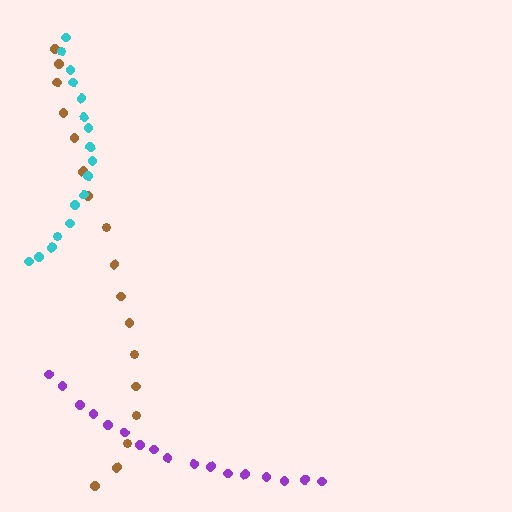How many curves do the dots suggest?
There are 3 distinct paths.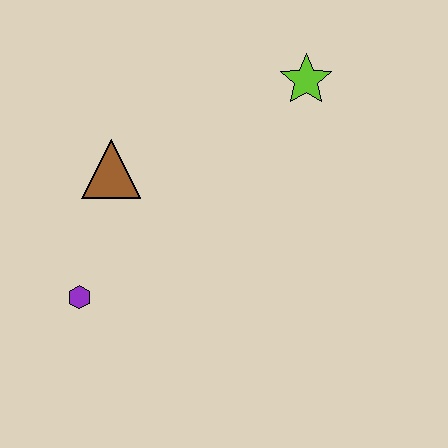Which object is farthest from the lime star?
The purple hexagon is farthest from the lime star.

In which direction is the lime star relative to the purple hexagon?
The lime star is to the right of the purple hexagon.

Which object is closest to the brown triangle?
The purple hexagon is closest to the brown triangle.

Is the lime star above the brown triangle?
Yes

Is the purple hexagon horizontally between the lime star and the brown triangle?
No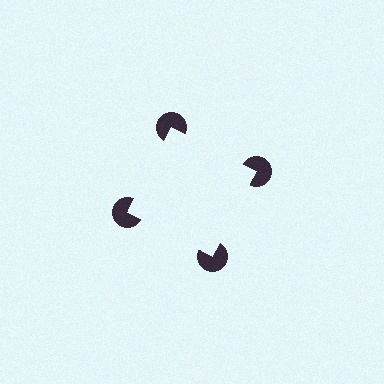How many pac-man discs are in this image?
There are 4 — one at each vertex of the illusory square.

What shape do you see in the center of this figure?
An illusory square — its edges are inferred from the aligned wedge cuts in the pac-man discs, not physically drawn.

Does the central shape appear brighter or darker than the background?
It typically appears slightly brighter than the background, even though no actual brightness change is drawn.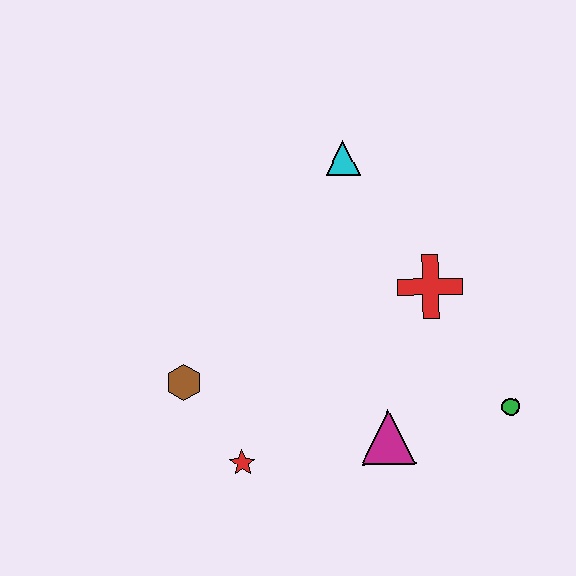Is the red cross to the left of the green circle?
Yes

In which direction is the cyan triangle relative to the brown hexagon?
The cyan triangle is above the brown hexagon.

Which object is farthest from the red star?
The cyan triangle is farthest from the red star.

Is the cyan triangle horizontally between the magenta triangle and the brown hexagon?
Yes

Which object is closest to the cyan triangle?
The red cross is closest to the cyan triangle.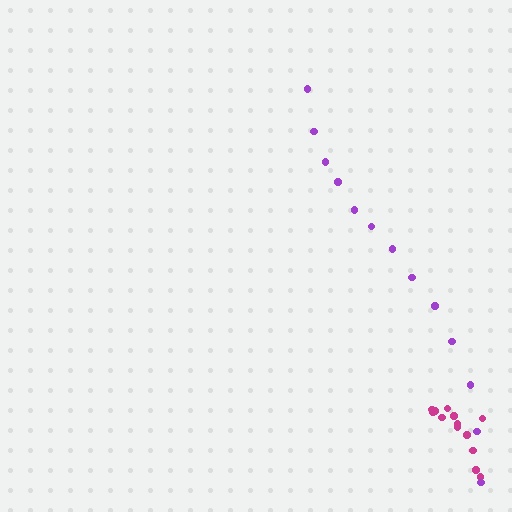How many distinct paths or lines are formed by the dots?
There are 2 distinct paths.